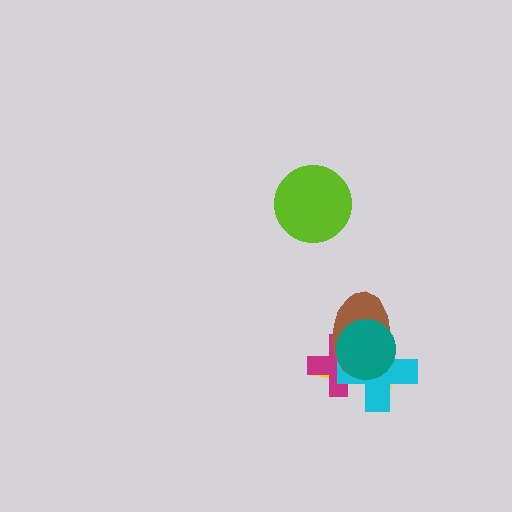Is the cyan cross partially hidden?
Yes, it is partially covered by another shape.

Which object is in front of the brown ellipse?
The teal circle is in front of the brown ellipse.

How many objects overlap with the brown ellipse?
4 objects overlap with the brown ellipse.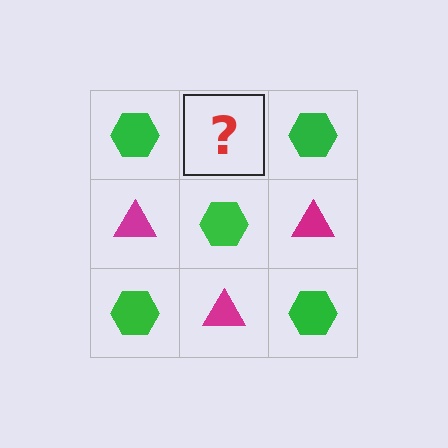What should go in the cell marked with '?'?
The missing cell should contain a magenta triangle.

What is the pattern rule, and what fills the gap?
The rule is that it alternates green hexagon and magenta triangle in a checkerboard pattern. The gap should be filled with a magenta triangle.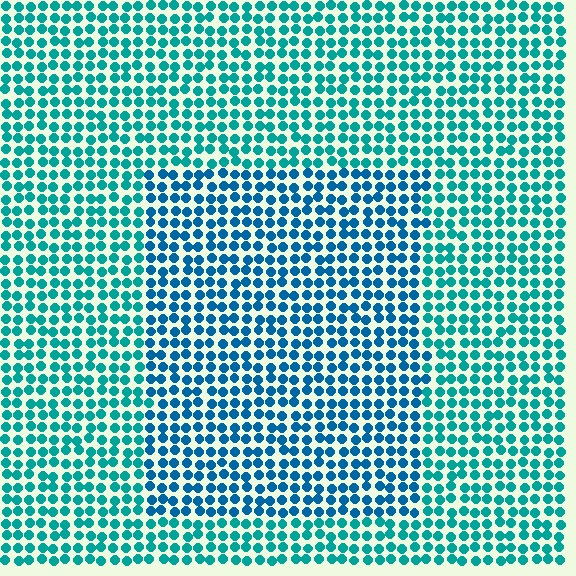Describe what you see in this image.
The image is filled with small teal elements in a uniform arrangement. A rectangle-shaped region is visible where the elements are tinted to a slightly different hue, forming a subtle color boundary.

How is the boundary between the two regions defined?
The boundary is defined purely by a slight shift in hue (about 27 degrees). Spacing, size, and orientation are identical on both sides.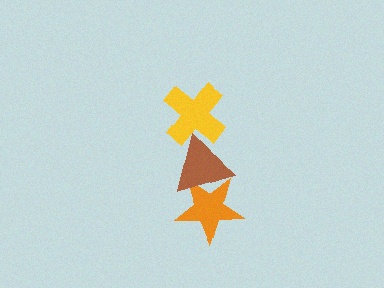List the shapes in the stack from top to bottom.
From top to bottom: the yellow cross, the brown triangle, the orange star.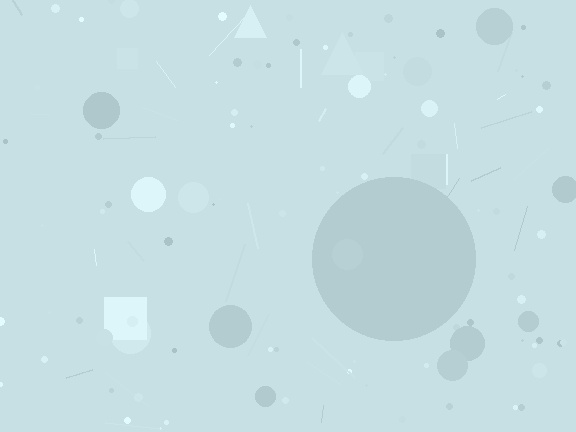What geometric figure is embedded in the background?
A circle is embedded in the background.